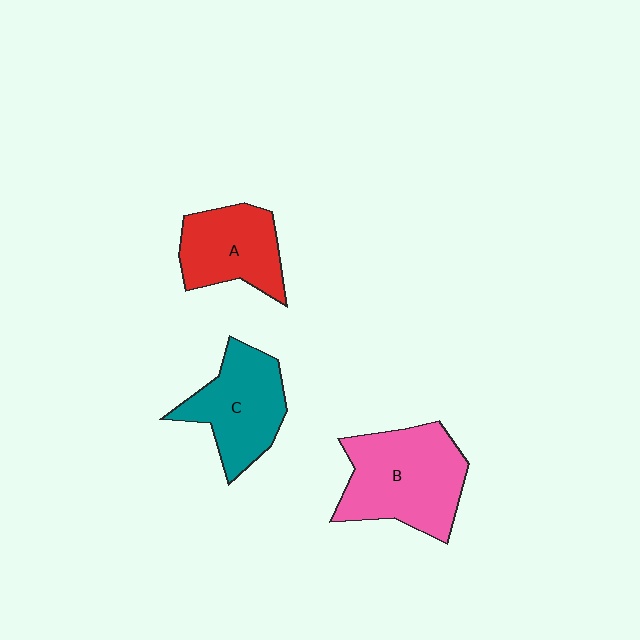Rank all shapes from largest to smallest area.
From largest to smallest: B (pink), C (teal), A (red).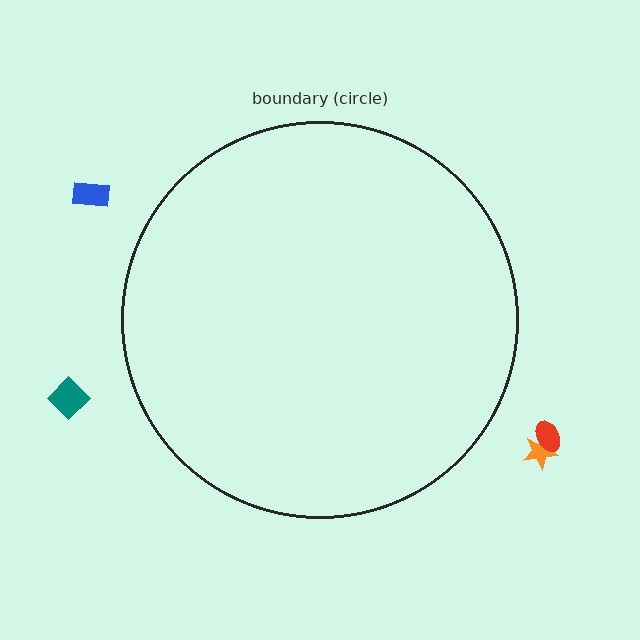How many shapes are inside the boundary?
0 inside, 4 outside.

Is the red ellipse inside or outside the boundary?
Outside.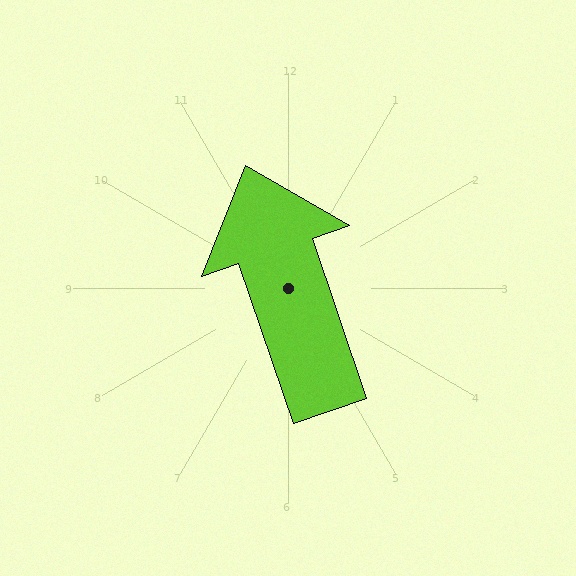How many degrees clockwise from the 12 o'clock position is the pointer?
Approximately 341 degrees.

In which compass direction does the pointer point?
North.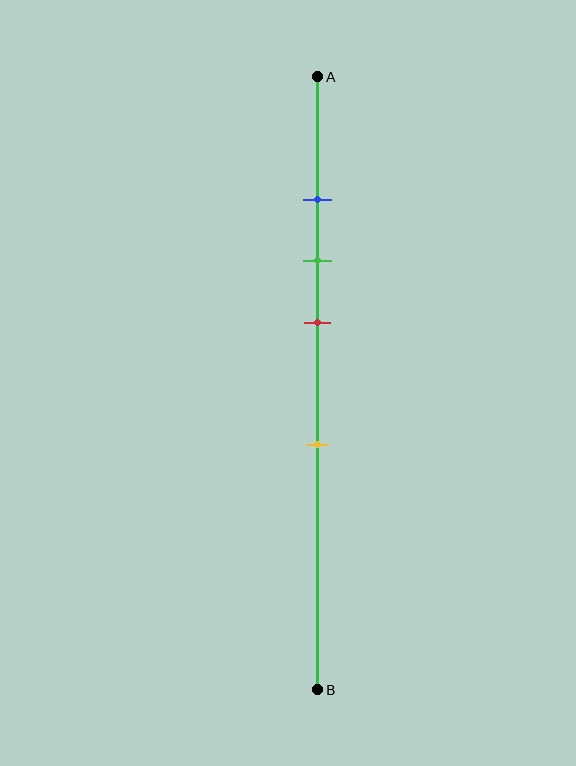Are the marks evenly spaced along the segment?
No, the marks are not evenly spaced.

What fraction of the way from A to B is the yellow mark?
The yellow mark is approximately 60% (0.6) of the way from A to B.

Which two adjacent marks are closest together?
The blue and green marks are the closest adjacent pair.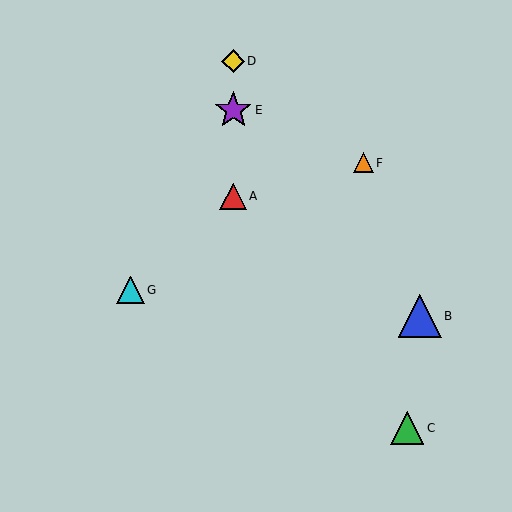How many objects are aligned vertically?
3 objects (A, D, E) are aligned vertically.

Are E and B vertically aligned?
No, E is at x≈233 and B is at x≈420.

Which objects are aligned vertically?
Objects A, D, E are aligned vertically.